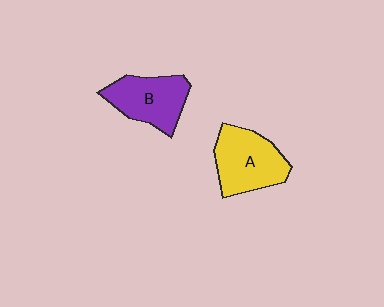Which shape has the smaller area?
Shape B (purple).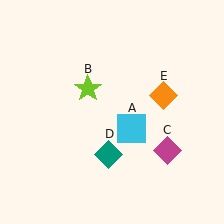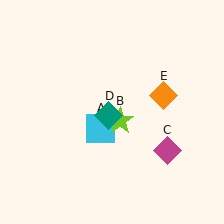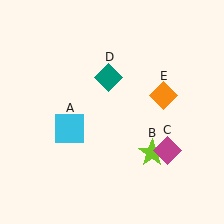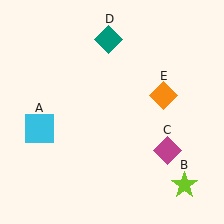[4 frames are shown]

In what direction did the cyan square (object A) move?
The cyan square (object A) moved left.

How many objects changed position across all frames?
3 objects changed position: cyan square (object A), lime star (object B), teal diamond (object D).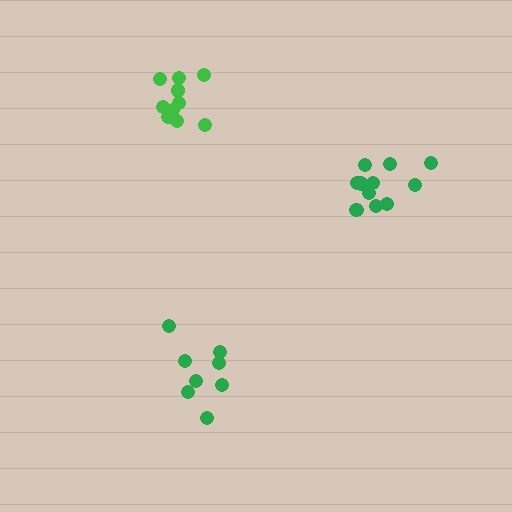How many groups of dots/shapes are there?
There are 3 groups.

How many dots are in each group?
Group 1: 11 dots, Group 2: 8 dots, Group 3: 11 dots (30 total).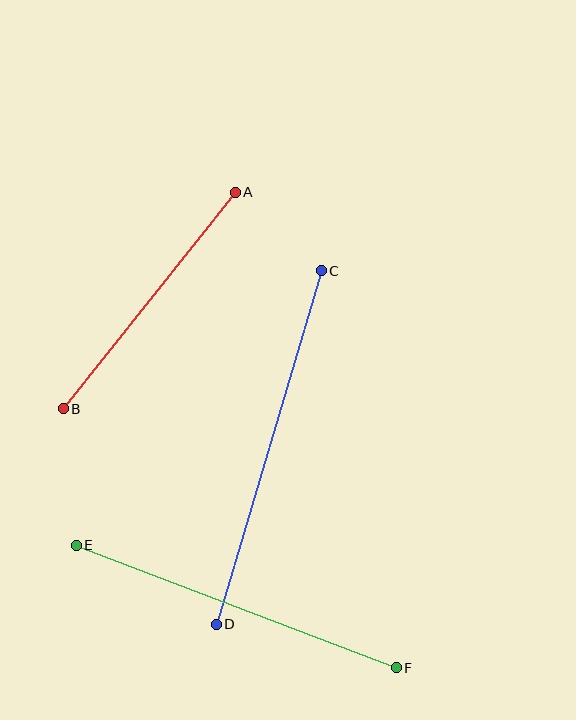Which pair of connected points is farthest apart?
Points C and D are farthest apart.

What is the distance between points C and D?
The distance is approximately 369 pixels.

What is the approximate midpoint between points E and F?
The midpoint is at approximately (236, 606) pixels.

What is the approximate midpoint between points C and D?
The midpoint is at approximately (269, 448) pixels.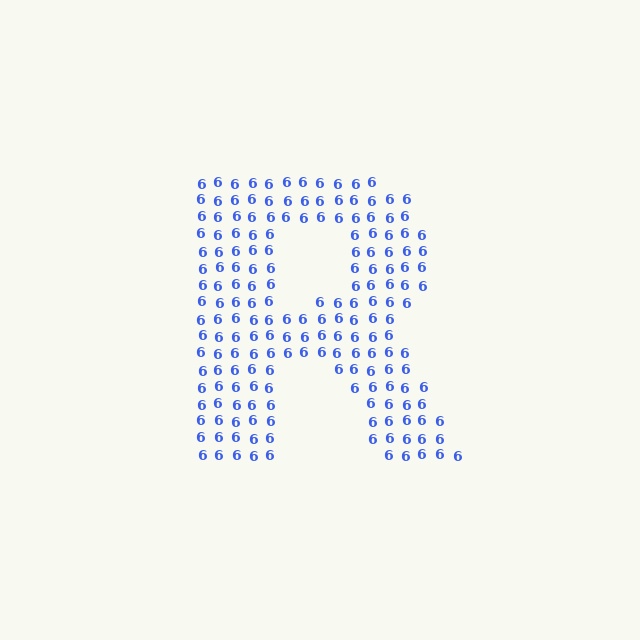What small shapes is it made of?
It is made of small digit 6's.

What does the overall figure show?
The overall figure shows the letter R.